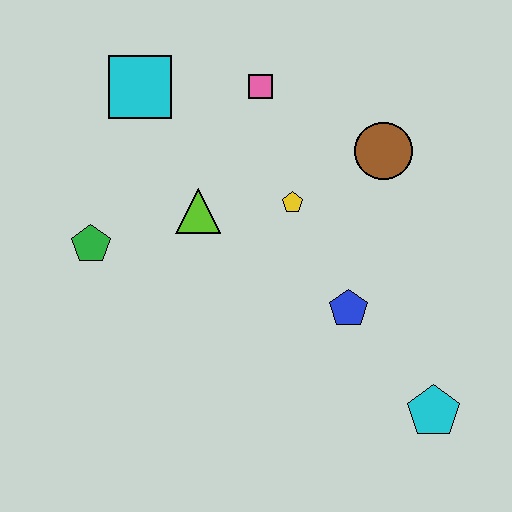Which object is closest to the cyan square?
The pink square is closest to the cyan square.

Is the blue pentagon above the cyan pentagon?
Yes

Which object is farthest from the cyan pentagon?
The cyan square is farthest from the cyan pentagon.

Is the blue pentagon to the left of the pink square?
No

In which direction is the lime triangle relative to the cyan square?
The lime triangle is below the cyan square.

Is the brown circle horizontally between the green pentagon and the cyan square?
No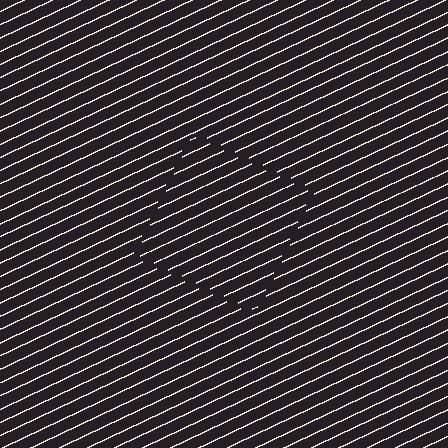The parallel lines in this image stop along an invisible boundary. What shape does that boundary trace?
An illusory square. The interior of the shape contains the same grating, shifted by half a period — the contour is defined by the phase discontinuity where line-ends from the inner and outer gratings abut.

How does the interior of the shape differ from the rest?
The interior of the shape contains the same grating, shifted by half a period — the contour is defined by the phase discontinuity where line-ends from the inner and outer gratings abut.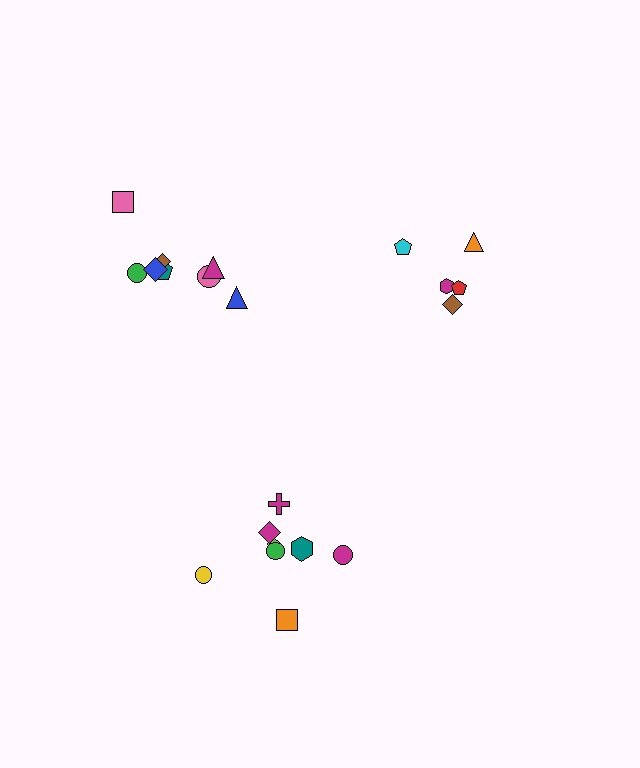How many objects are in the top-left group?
There are 8 objects.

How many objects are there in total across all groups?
There are 21 objects.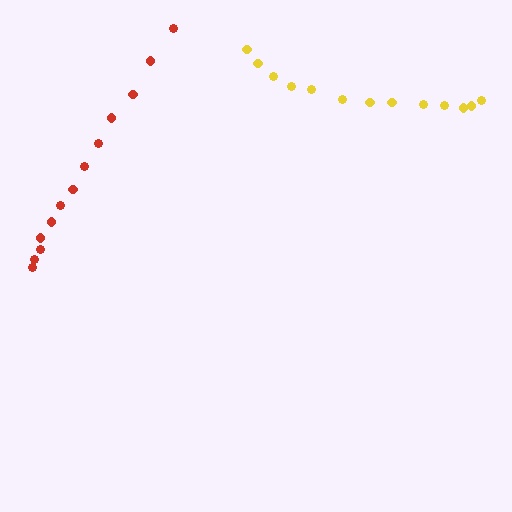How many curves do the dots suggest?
There are 2 distinct paths.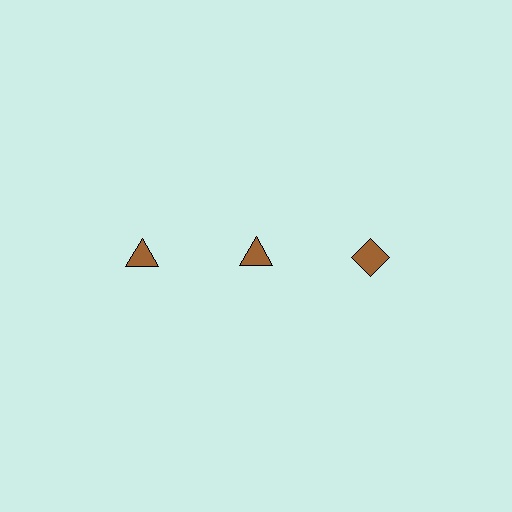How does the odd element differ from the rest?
It has a different shape: diamond instead of triangle.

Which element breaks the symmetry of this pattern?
The brown diamond in the top row, center column breaks the symmetry. All other shapes are brown triangles.